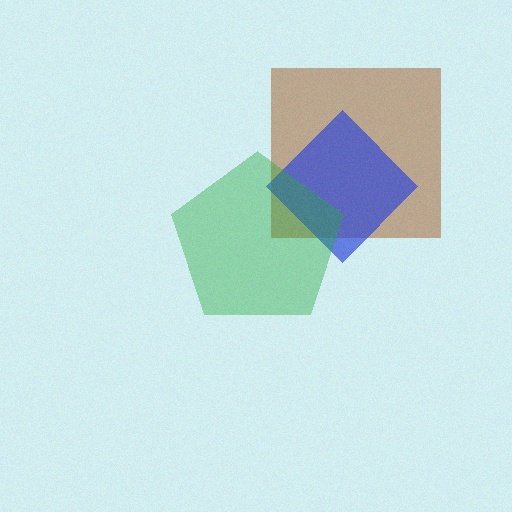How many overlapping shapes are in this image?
There are 3 overlapping shapes in the image.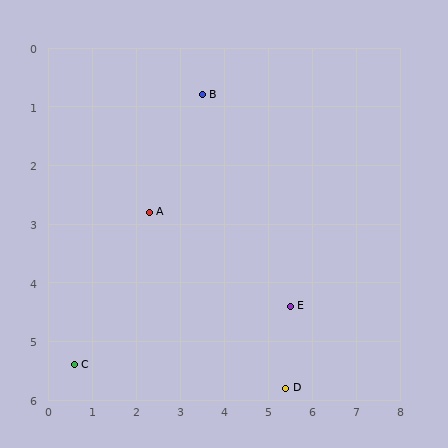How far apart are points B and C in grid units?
Points B and C are about 5.4 grid units apart.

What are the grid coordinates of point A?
Point A is at approximately (2.3, 2.8).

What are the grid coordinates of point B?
Point B is at approximately (3.5, 0.8).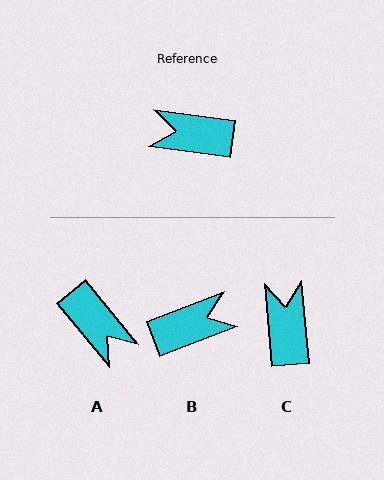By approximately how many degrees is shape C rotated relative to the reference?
Approximately 77 degrees clockwise.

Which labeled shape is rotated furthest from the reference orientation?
B, about 151 degrees away.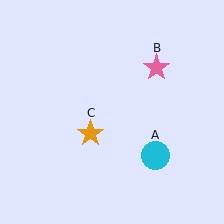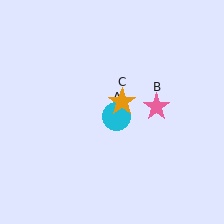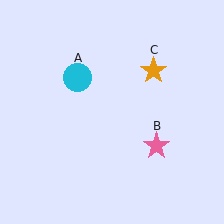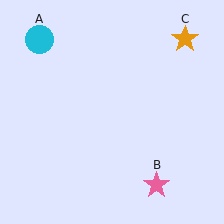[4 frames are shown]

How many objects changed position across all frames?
3 objects changed position: cyan circle (object A), pink star (object B), orange star (object C).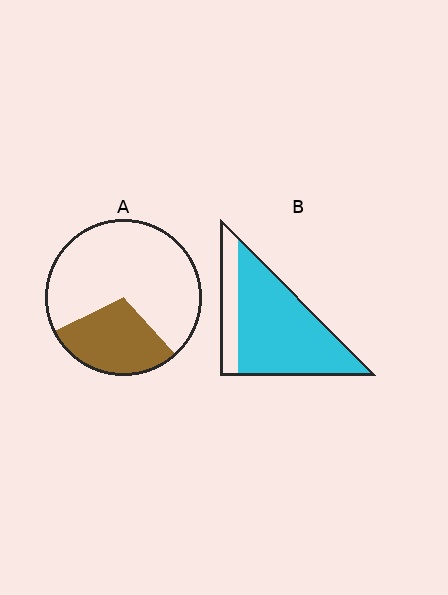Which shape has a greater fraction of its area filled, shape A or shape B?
Shape B.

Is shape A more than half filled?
No.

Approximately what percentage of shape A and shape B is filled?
A is approximately 30% and B is approximately 80%.